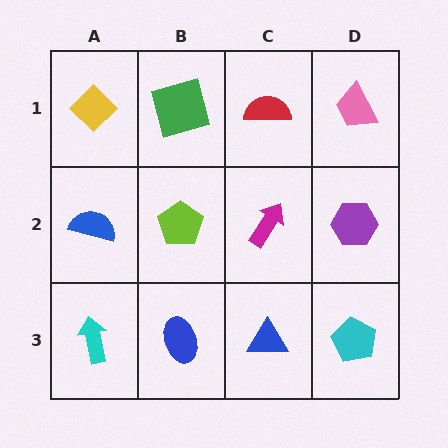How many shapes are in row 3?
4 shapes.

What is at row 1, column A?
A yellow diamond.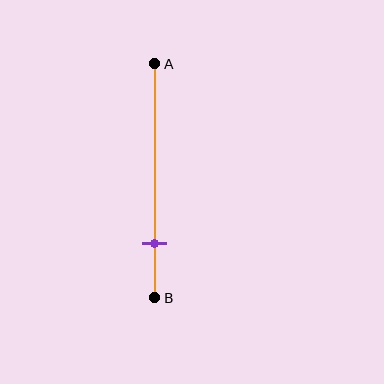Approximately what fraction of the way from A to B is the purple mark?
The purple mark is approximately 75% of the way from A to B.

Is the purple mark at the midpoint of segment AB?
No, the mark is at about 75% from A, not at the 50% midpoint.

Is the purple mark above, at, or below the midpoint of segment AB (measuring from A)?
The purple mark is below the midpoint of segment AB.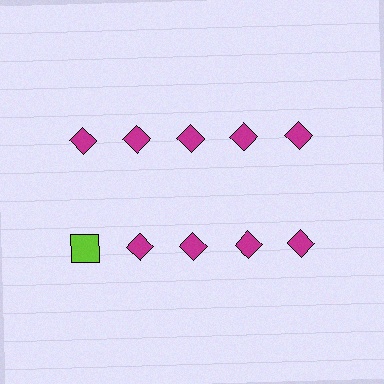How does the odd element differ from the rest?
It differs in both color (lime instead of magenta) and shape (square instead of diamond).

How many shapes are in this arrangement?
There are 10 shapes arranged in a grid pattern.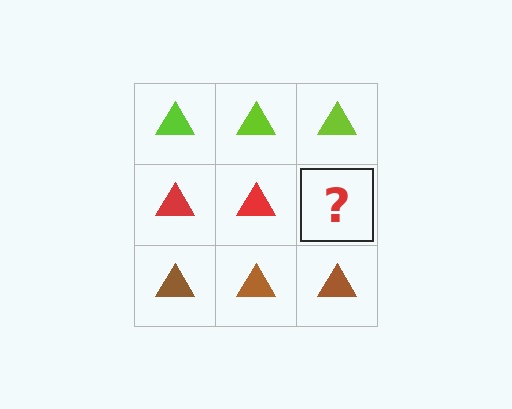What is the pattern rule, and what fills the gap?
The rule is that each row has a consistent color. The gap should be filled with a red triangle.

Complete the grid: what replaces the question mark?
The question mark should be replaced with a red triangle.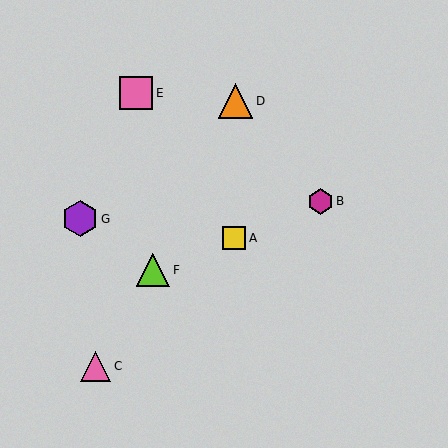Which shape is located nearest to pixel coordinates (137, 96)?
The pink square (labeled E) at (136, 93) is nearest to that location.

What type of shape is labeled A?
Shape A is a yellow square.